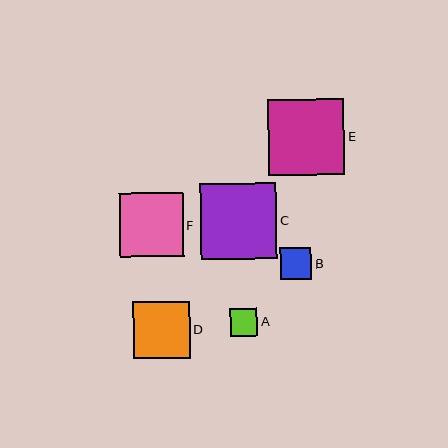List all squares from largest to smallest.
From largest to smallest: E, C, F, D, B, A.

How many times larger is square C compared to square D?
Square C is approximately 1.3 times the size of square D.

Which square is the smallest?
Square A is the smallest with a size of approximately 27 pixels.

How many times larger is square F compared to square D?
Square F is approximately 1.1 times the size of square D.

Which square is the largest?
Square E is the largest with a size of approximately 76 pixels.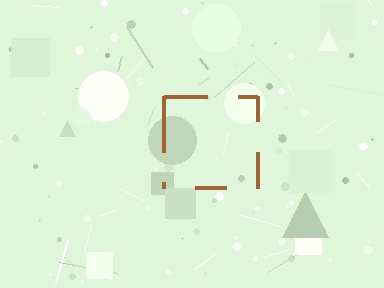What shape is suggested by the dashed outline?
The dashed outline suggests a square.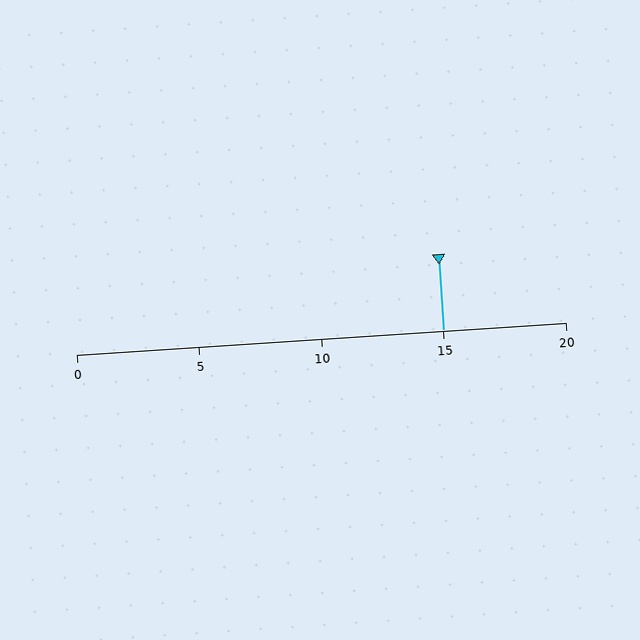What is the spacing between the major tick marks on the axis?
The major ticks are spaced 5 apart.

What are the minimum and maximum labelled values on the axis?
The axis runs from 0 to 20.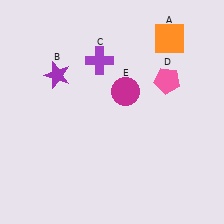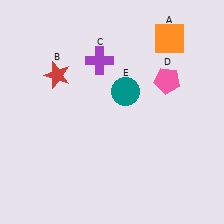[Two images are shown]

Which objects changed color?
B changed from purple to red. E changed from magenta to teal.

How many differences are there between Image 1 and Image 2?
There are 2 differences between the two images.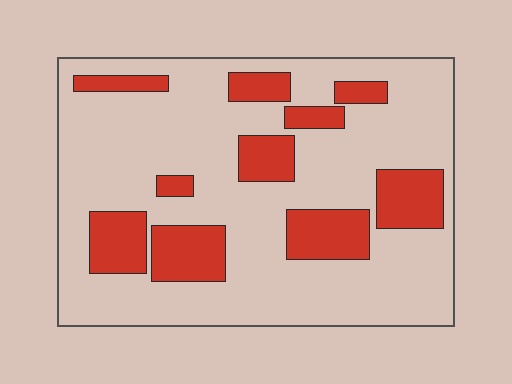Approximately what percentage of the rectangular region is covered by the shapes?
Approximately 25%.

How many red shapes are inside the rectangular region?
10.